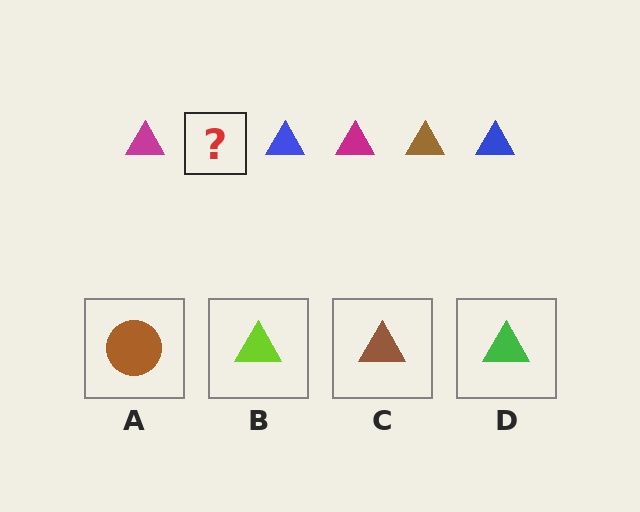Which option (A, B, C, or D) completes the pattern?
C.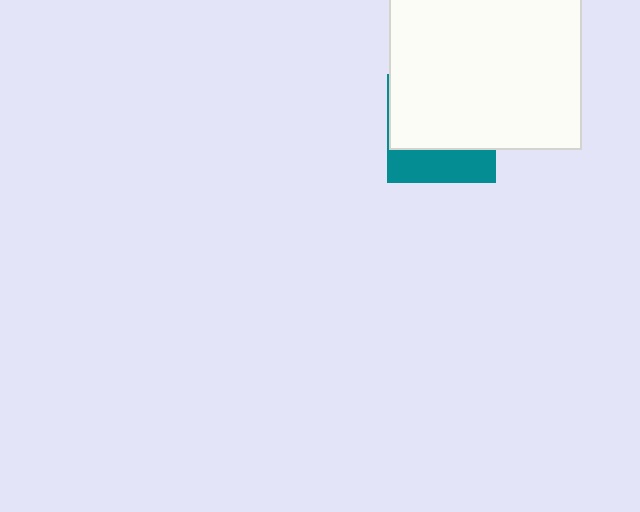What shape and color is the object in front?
The object in front is a white square.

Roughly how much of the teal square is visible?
A small part of it is visible (roughly 32%).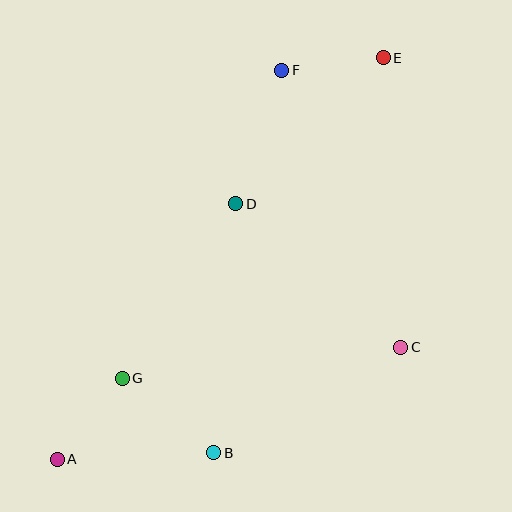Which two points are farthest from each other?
Points A and E are farthest from each other.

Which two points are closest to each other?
Points E and F are closest to each other.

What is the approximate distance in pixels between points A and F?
The distance between A and F is approximately 449 pixels.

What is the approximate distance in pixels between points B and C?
The distance between B and C is approximately 215 pixels.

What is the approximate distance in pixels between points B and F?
The distance between B and F is approximately 389 pixels.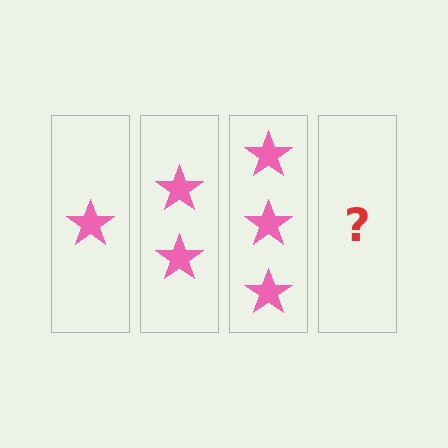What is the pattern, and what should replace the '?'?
The pattern is that each step adds one more star. The '?' should be 4 stars.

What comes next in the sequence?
The next element should be 4 stars.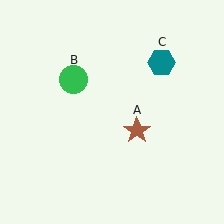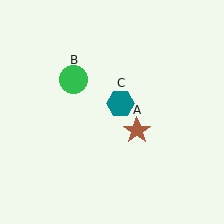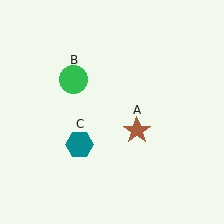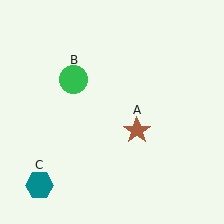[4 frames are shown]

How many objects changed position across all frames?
1 object changed position: teal hexagon (object C).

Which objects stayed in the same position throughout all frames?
Brown star (object A) and green circle (object B) remained stationary.